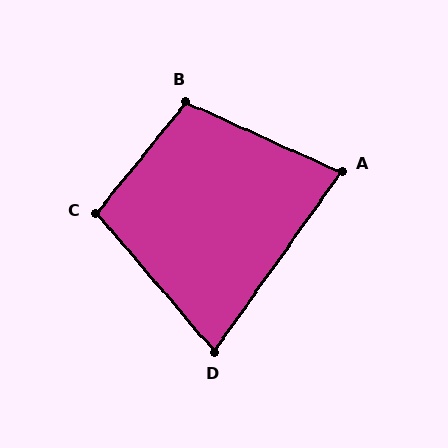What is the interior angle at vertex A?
Approximately 79 degrees (acute).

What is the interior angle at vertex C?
Approximately 101 degrees (obtuse).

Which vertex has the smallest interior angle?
D, at approximately 76 degrees.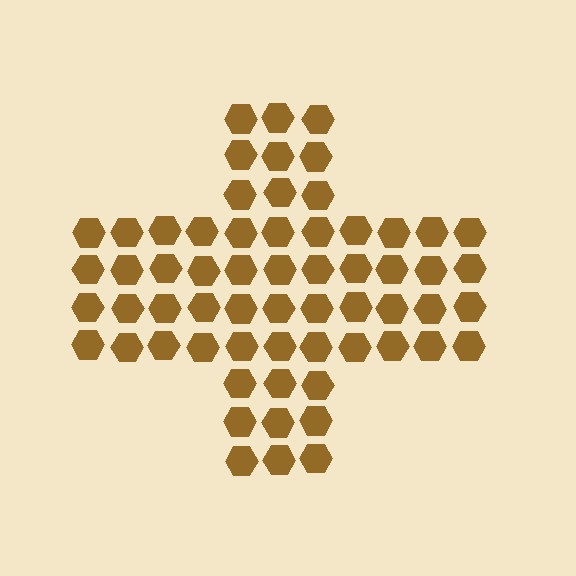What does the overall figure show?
The overall figure shows a cross.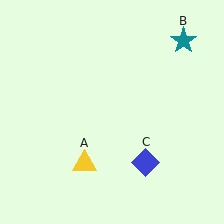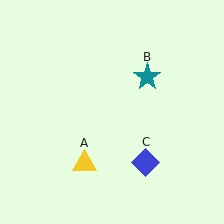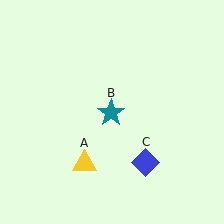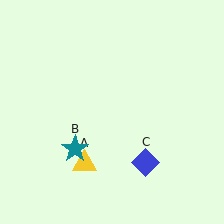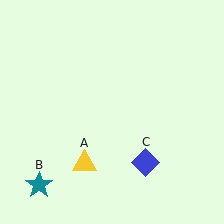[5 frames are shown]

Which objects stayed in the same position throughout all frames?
Yellow triangle (object A) and blue diamond (object C) remained stationary.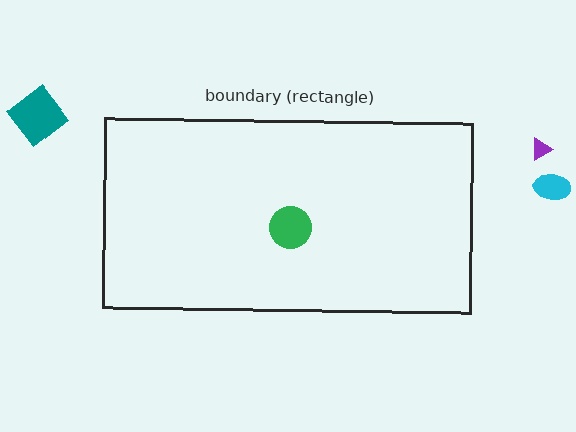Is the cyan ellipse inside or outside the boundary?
Outside.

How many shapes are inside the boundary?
1 inside, 3 outside.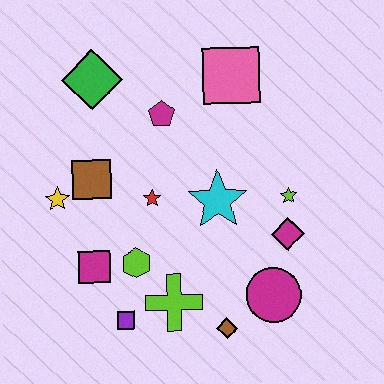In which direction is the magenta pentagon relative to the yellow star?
The magenta pentagon is to the right of the yellow star.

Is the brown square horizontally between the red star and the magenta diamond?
No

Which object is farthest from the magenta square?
The pink square is farthest from the magenta square.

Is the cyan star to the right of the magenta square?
Yes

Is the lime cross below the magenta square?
Yes